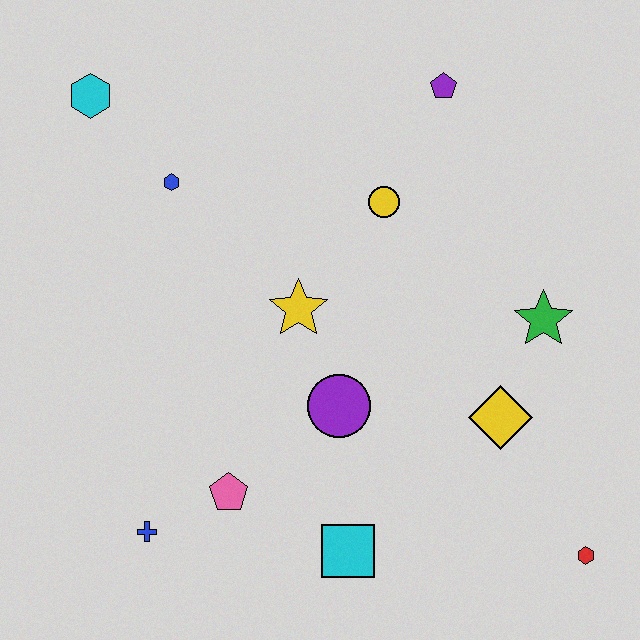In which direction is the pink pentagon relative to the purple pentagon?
The pink pentagon is below the purple pentagon.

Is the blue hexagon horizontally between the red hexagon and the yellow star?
No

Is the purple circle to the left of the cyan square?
Yes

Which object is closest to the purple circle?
The yellow star is closest to the purple circle.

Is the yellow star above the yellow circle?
No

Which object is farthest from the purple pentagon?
The blue cross is farthest from the purple pentagon.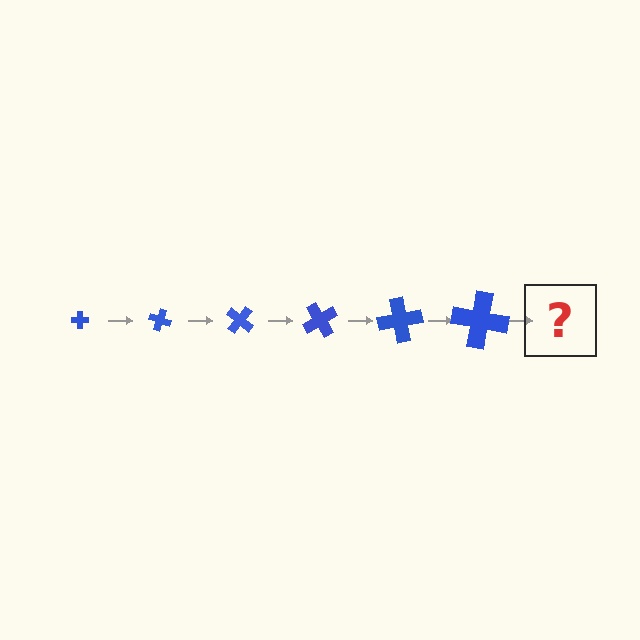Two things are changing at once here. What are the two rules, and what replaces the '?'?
The two rules are that the cross grows larger each step and it rotates 20 degrees each step. The '?' should be a cross, larger than the previous one and rotated 120 degrees from the start.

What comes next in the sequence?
The next element should be a cross, larger than the previous one and rotated 120 degrees from the start.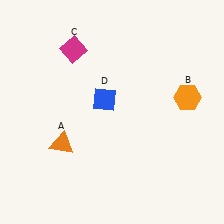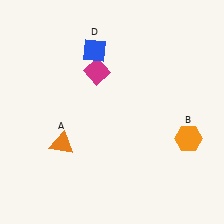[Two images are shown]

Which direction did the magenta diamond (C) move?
The magenta diamond (C) moved right.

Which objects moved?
The objects that moved are: the orange hexagon (B), the magenta diamond (C), the blue diamond (D).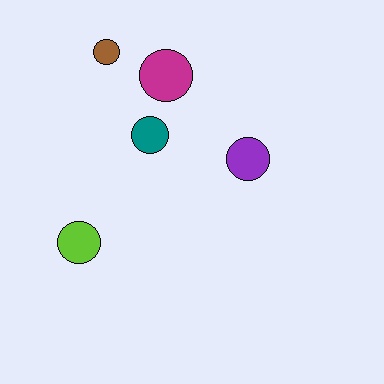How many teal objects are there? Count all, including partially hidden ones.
There is 1 teal object.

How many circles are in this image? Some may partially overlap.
There are 5 circles.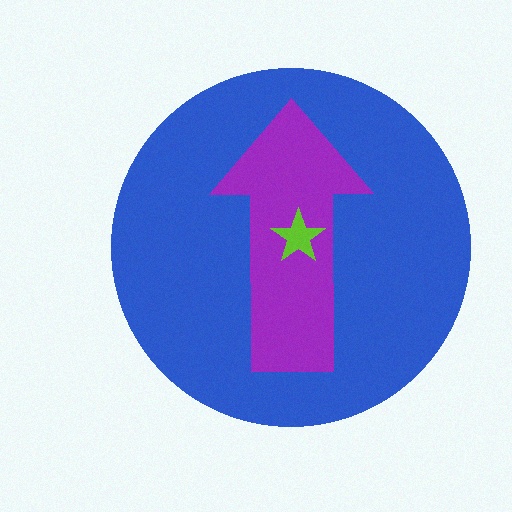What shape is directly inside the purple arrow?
The lime star.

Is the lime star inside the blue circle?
Yes.